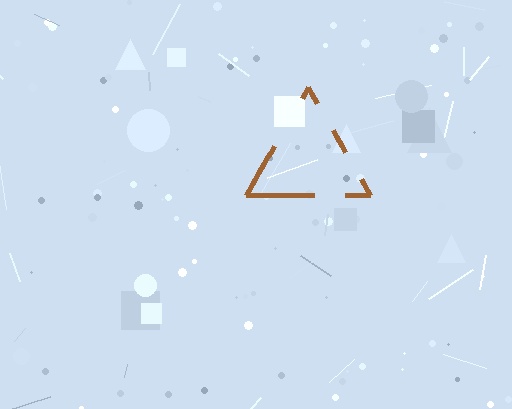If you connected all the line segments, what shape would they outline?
They would outline a triangle.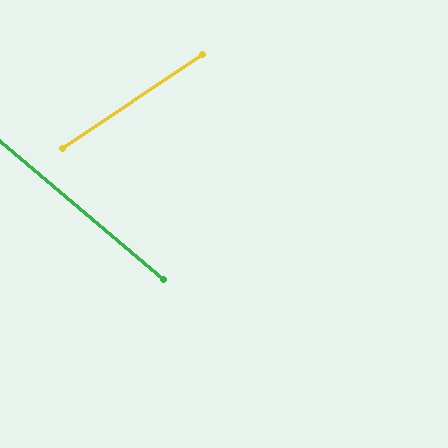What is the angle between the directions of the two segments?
Approximately 74 degrees.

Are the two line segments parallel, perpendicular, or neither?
Neither parallel nor perpendicular — they differ by about 74°.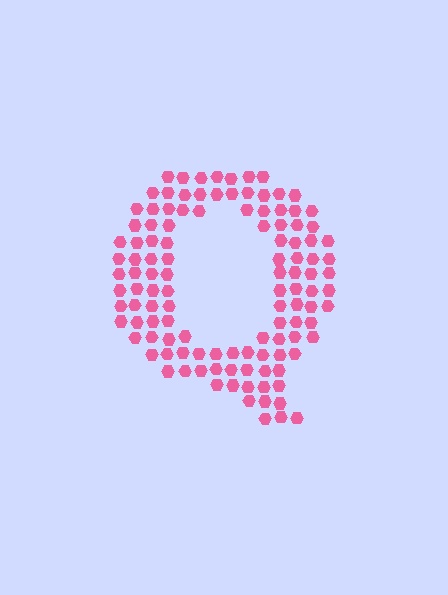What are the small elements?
The small elements are hexagons.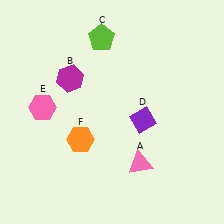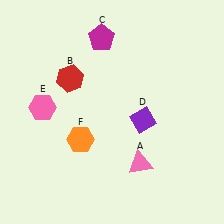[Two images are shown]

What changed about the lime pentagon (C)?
In Image 1, C is lime. In Image 2, it changed to magenta.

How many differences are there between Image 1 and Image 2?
There are 2 differences between the two images.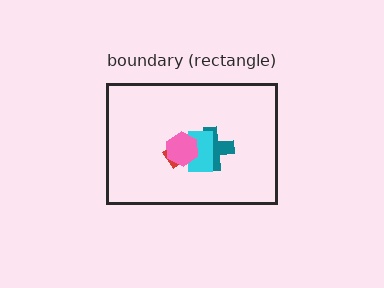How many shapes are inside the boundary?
4 inside, 0 outside.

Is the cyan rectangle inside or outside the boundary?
Inside.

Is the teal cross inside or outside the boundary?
Inside.